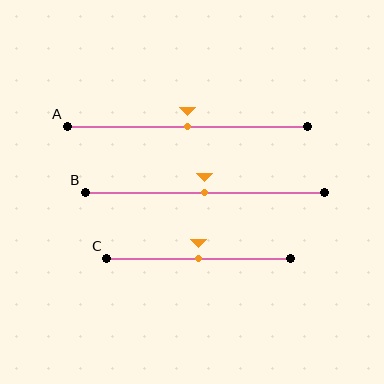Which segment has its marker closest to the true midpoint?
Segment A has its marker closest to the true midpoint.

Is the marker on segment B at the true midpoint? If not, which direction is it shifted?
Yes, the marker on segment B is at the true midpoint.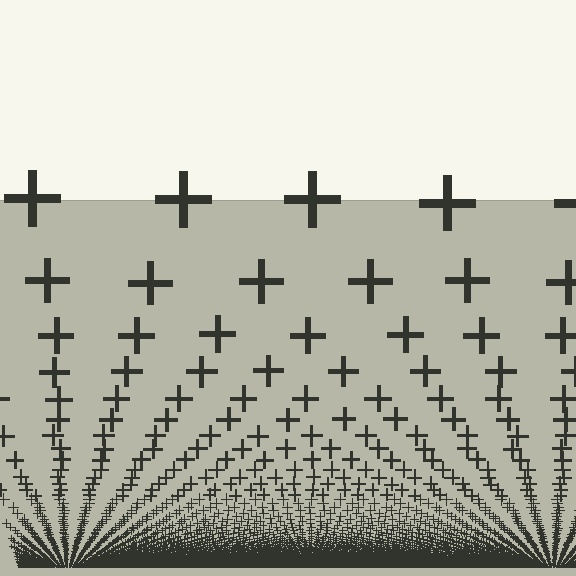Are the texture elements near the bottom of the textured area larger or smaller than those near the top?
Smaller. The gradient is inverted — elements near the bottom are smaller and denser.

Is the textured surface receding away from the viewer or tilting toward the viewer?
The surface appears to tilt toward the viewer. Texture elements get larger and sparser toward the top.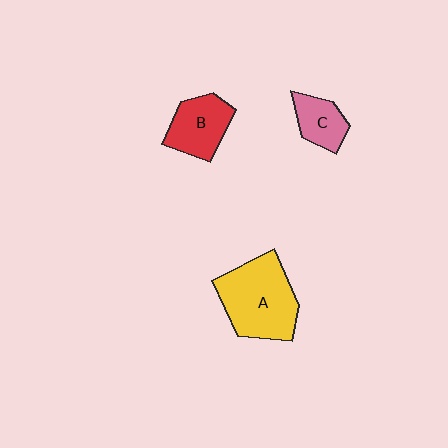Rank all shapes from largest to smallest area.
From largest to smallest: A (yellow), B (red), C (pink).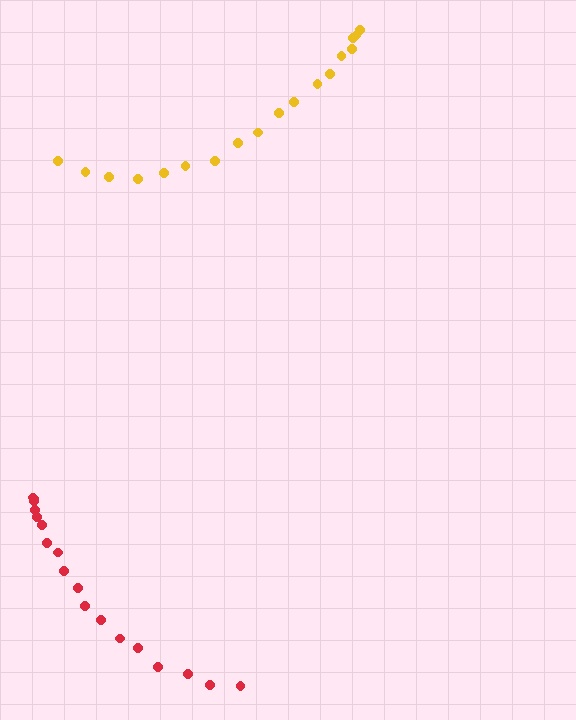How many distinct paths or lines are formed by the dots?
There are 2 distinct paths.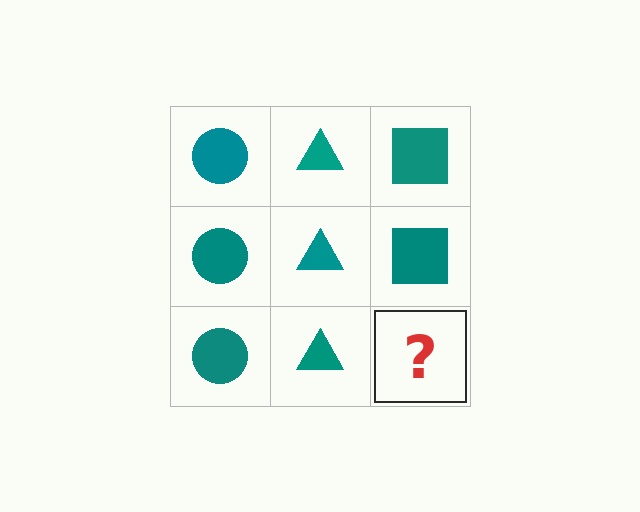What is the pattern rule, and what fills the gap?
The rule is that each column has a consistent shape. The gap should be filled with a teal square.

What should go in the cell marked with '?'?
The missing cell should contain a teal square.